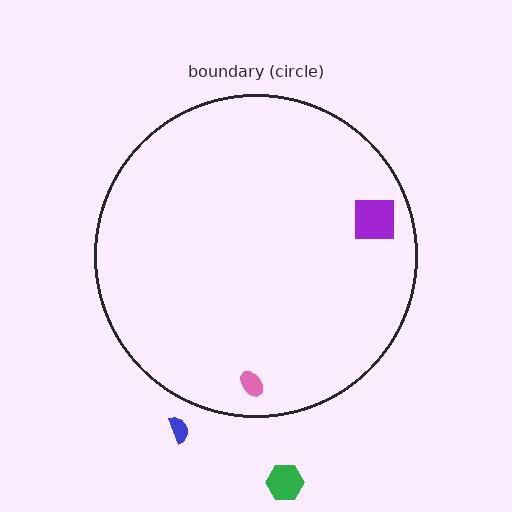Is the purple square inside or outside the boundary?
Inside.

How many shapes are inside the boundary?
2 inside, 2 outside.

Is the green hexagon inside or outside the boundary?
Outside.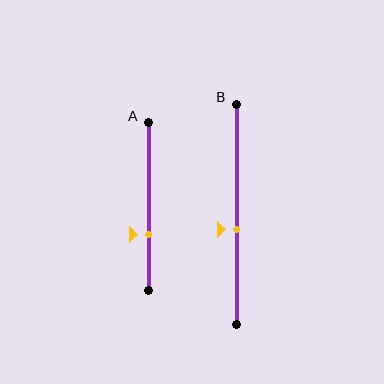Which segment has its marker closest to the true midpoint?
Segment B has its marker closest to the true midpoint.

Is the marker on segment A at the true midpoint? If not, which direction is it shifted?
No, the marker on segment A is shifted downward by about 17% of the segment length.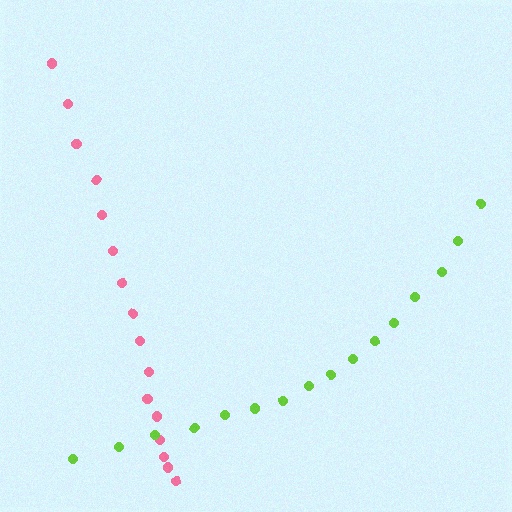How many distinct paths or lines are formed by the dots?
There are 2 distinct paths.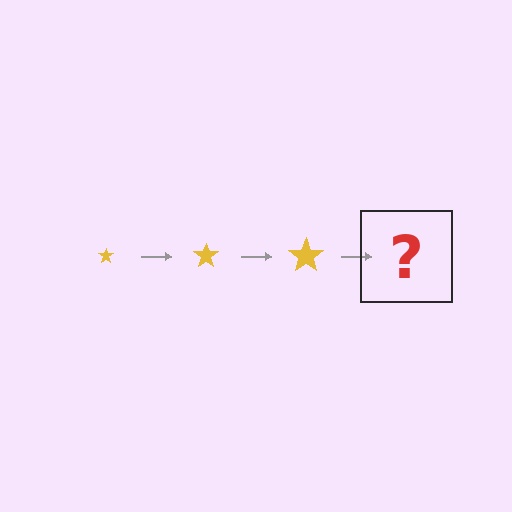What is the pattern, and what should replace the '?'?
The pattern is that the star gets progressively larger each step. The '?' should be a yellow star, larger than the previous one.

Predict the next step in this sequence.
The next step is a yellow star, larger than the previous one.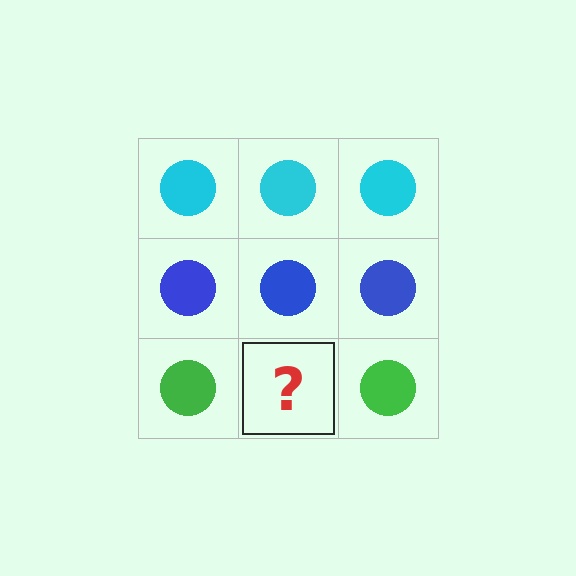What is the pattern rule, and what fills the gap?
The rule is that each row has a consistent color. The gap should be filled with a green circle.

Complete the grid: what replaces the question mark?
The question mark should be replaced with a green circle.